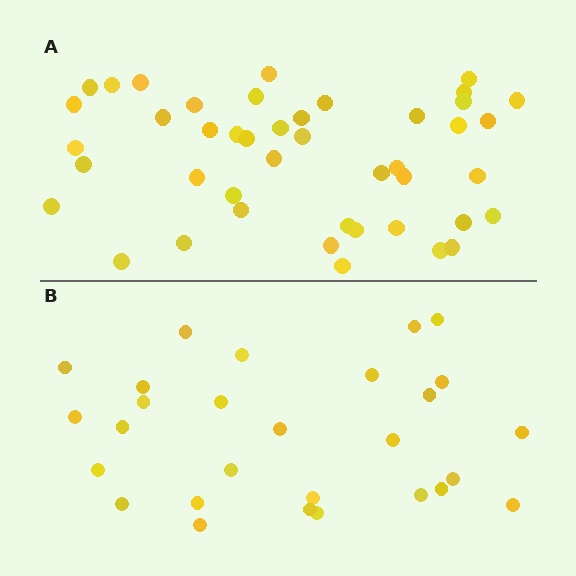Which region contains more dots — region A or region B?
Region A (the top region) has more dots.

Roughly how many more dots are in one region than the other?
Region A has approximately 15 more dots than region B.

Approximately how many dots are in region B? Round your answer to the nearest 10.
About 30 dots. (The exact count is 28, which rounds to 30.)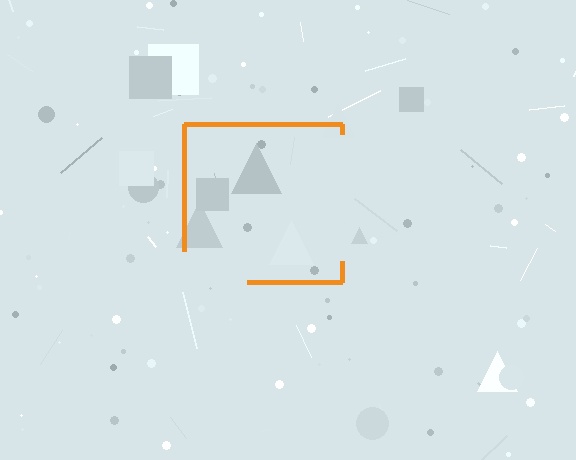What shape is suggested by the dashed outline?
The dashed outline suggests a square.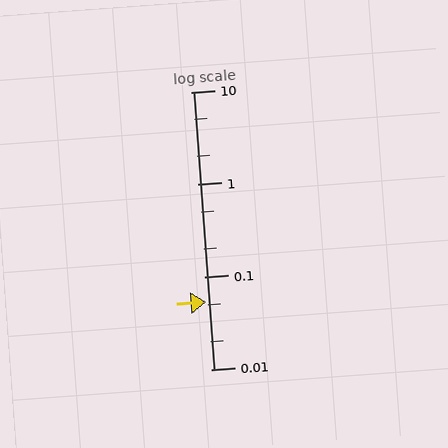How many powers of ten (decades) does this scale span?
The scale spans 3 decades, from 0.01 to 10.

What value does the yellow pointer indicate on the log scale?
The pointer indicates approximately 0.054.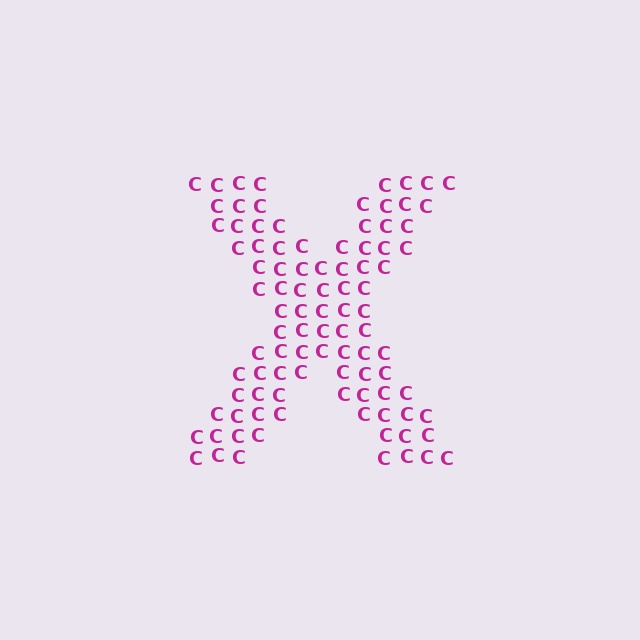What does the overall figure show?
The overall figure shows the letter X.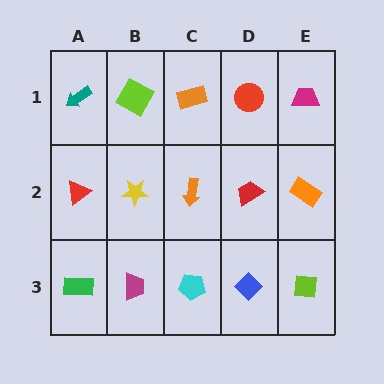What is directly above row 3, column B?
A yellow star.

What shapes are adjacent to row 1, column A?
A red triangle (row 2, column A), a lime square (row 1, column B).